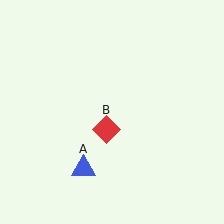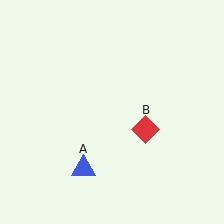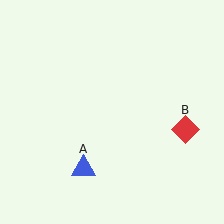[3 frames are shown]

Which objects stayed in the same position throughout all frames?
Blue triangle (object A) remained stationary.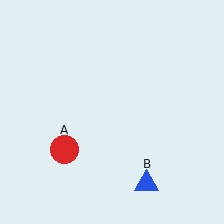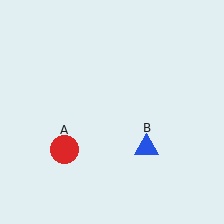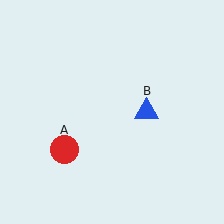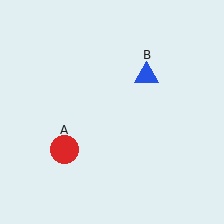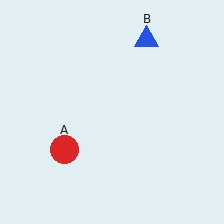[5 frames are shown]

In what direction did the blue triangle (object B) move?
The blue triangle (object B) moved up.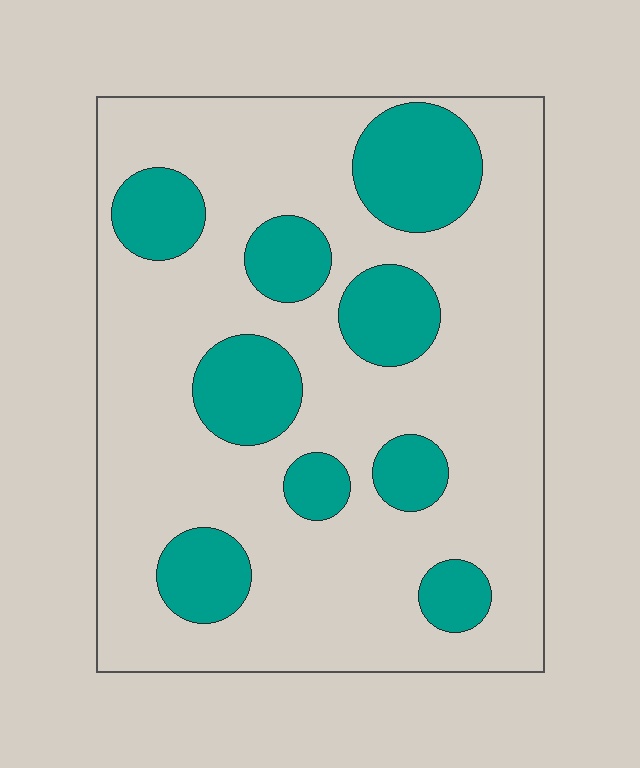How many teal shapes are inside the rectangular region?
9.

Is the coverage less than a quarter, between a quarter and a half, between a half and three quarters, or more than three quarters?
Less than a quarter.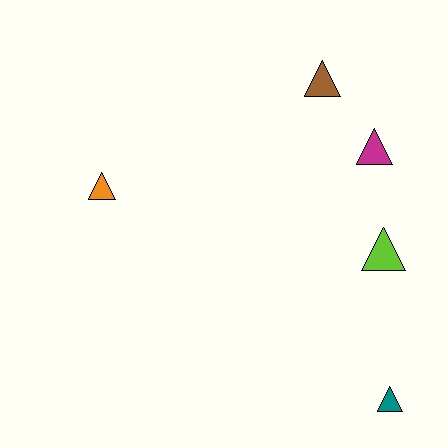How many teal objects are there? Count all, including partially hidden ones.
There is 1 teal object.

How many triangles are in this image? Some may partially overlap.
There are 5 triangles.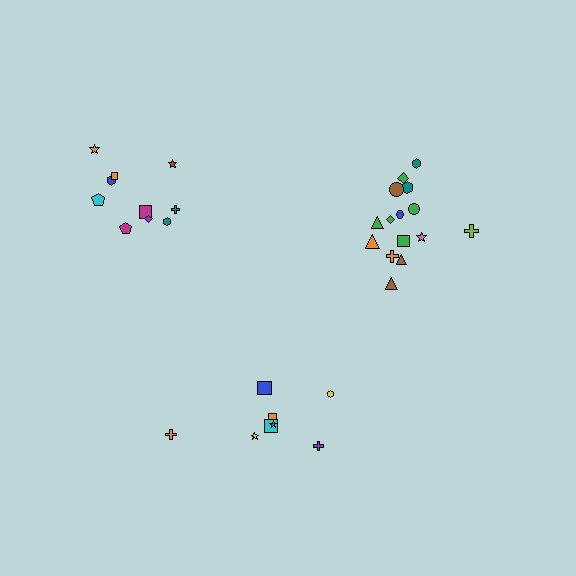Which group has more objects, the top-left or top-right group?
The top-right group.